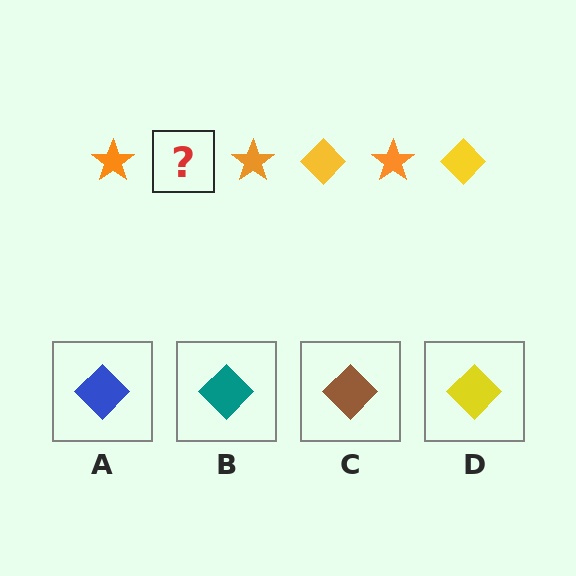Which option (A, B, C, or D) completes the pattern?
D.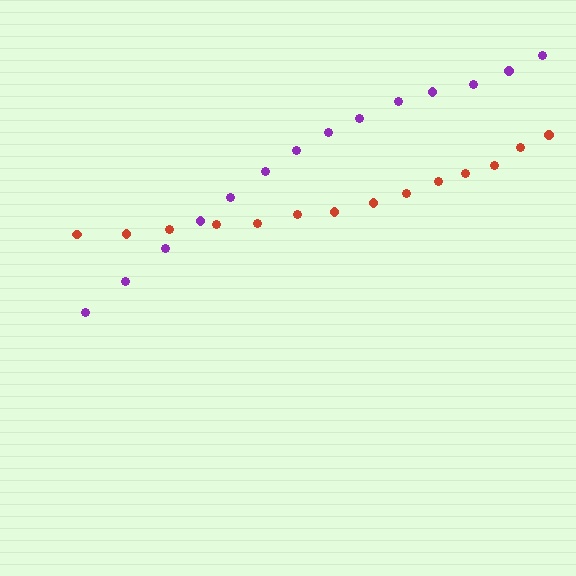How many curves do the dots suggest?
There are 2 distinct paths.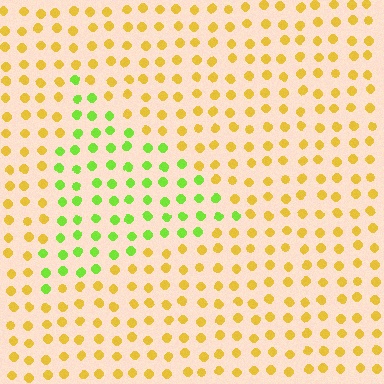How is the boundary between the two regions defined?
The boundary is defined purely by a slight shift in hue (about 52 degrees). Spacing, size, and orientation are identical on both sides.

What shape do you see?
I see a triangle.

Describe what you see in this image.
The image is filled with small yellow elements in a uniform arrangement. A triangle-shaped region is visible where the elements are tinted to a slightly different hue, forming a subtle color boundary.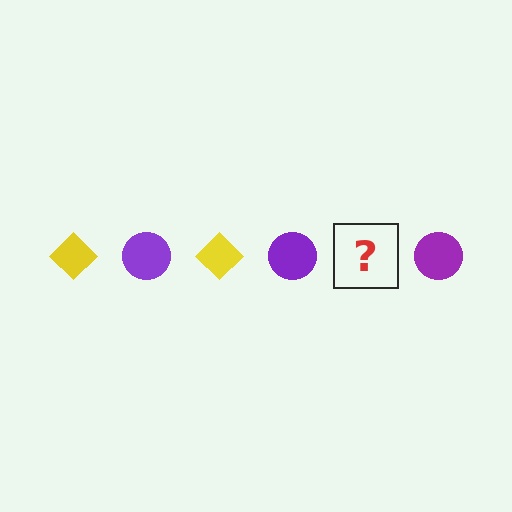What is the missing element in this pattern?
The missing element is a yellow diamond.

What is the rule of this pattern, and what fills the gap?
The rule is that the pattern alternates between yellow diamond and purple circle. The gap should be filled with a yellow diamond.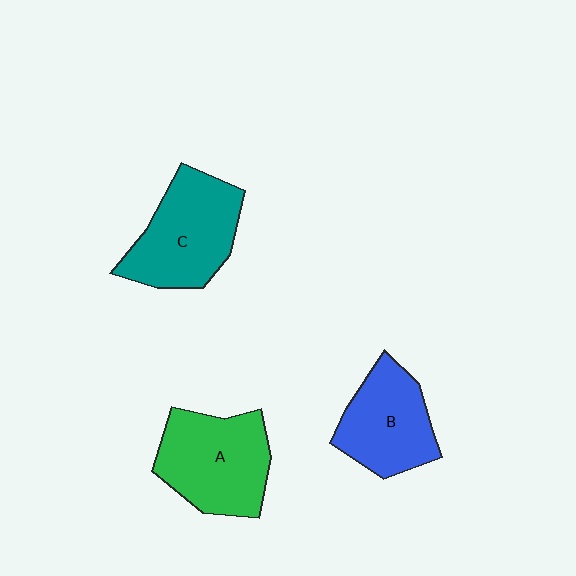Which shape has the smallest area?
Shape B (blue).